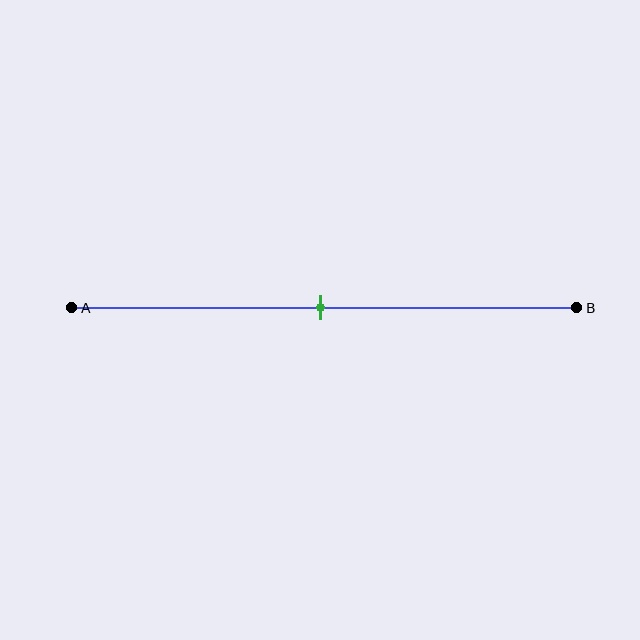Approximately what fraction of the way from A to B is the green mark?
The green mark is approximately 50% of the way from A to B.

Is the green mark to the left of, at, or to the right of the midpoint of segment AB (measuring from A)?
The green mark is approximately at the midpoint of segment AB.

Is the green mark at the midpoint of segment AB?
Yes, the mark is approximately at the midpoint.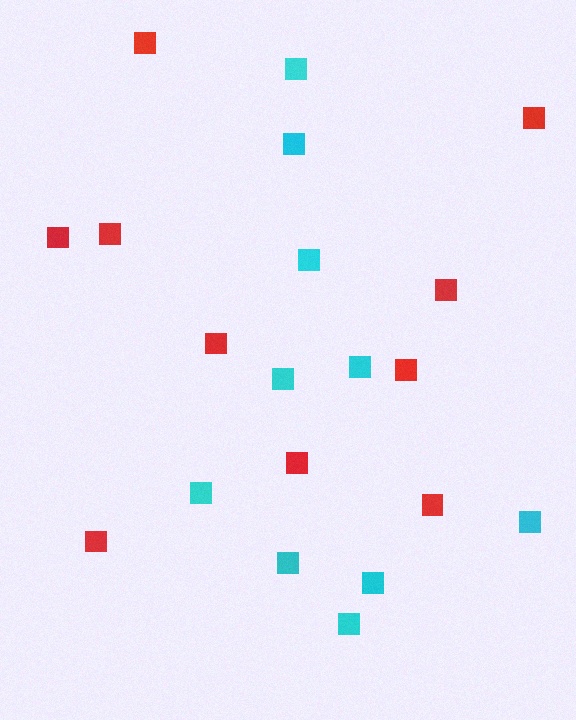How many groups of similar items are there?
There are 2 groups: one group of cyan squares (10) and one group of red squares (10).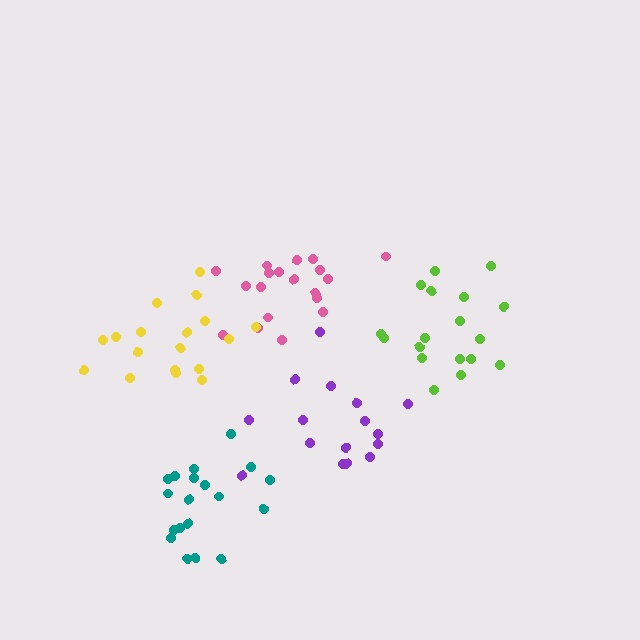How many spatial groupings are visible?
There are 5 spatial groupings.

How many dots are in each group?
Group 1: 16 dots, Group 2: 19 dots, Group 3: 18 dots, Group 4: 19 dots, Group 5: 18 dots (90 total).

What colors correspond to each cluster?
The clusters are colored: purple, pink, lime, teal, yellow.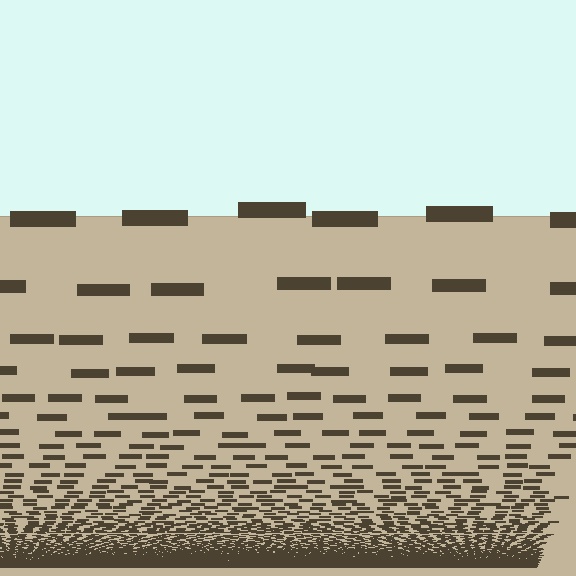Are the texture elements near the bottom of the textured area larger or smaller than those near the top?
Smaller. The gradient is inverted — elements near the bottom are smaller and denser.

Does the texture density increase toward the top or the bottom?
Density increases toward the bottom.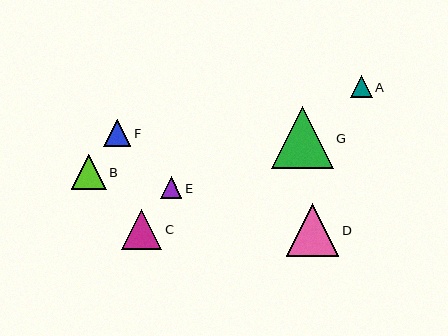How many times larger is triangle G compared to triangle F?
Triangle G is approximately 2.3 times the size of triangle F.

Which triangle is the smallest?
Triangle E is the smallest with a size of approximately 22 pixels.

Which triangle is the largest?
Triangle G is the largest with a size of approximately 62 pixels.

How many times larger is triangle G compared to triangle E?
Triangle G is approximately 2.9 times the size of triangle E.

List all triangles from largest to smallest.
From largest to smallest: G, D, C, B, F, A, E.